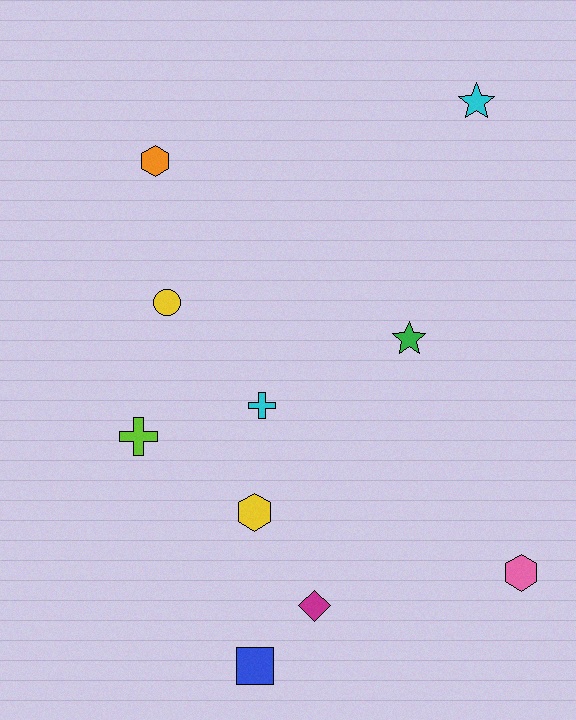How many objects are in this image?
There are 10 objects.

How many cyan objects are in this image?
There are 2 cyan objects.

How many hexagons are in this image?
There are 3 hexagons.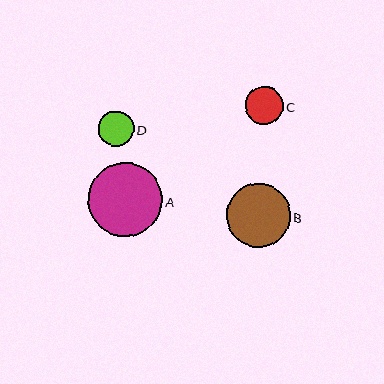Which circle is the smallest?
Circle D is the smallest with a size of approximately 36 pixels.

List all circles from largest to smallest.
From largest to smallest: A, B, C, D.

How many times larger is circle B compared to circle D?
Circle B is approximately 1.8 times the size of circle D.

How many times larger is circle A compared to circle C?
Circle A is approximately 2.0 times the size of circle C.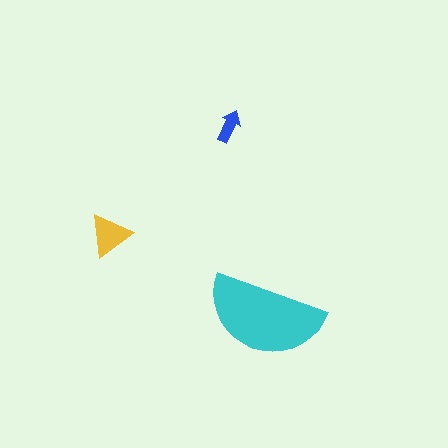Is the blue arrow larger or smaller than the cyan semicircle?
Smaller.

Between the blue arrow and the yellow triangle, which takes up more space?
The yellow triangle.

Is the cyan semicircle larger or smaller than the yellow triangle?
Larger.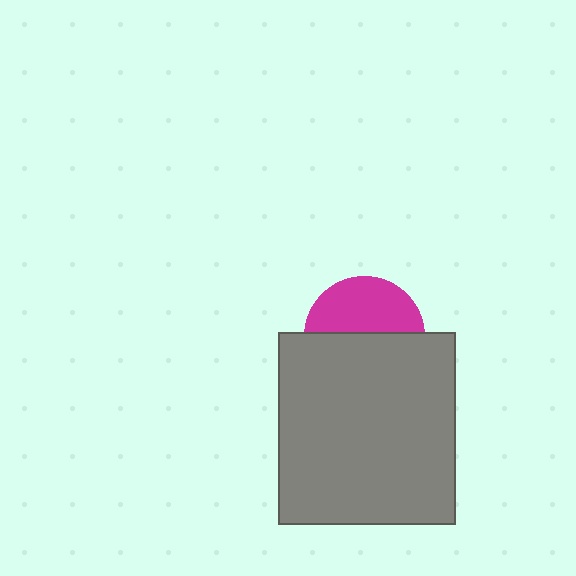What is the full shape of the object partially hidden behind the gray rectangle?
The partially hidden object is a magenta circle.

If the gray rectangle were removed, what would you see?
You would see the complete magenta circle.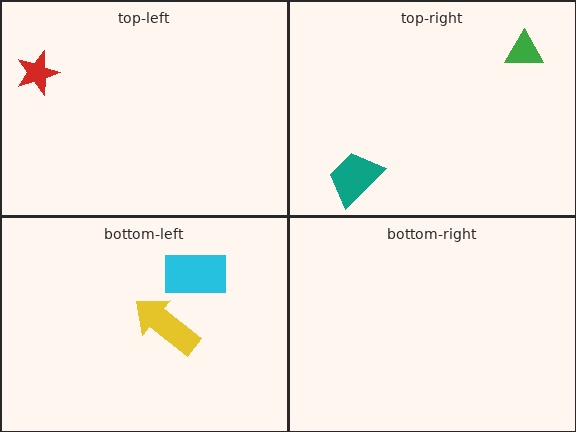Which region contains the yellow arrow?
The bottom-left region.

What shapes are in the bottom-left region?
The yellow arrow, the cyan rectangle.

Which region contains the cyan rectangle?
The bottom-left region.